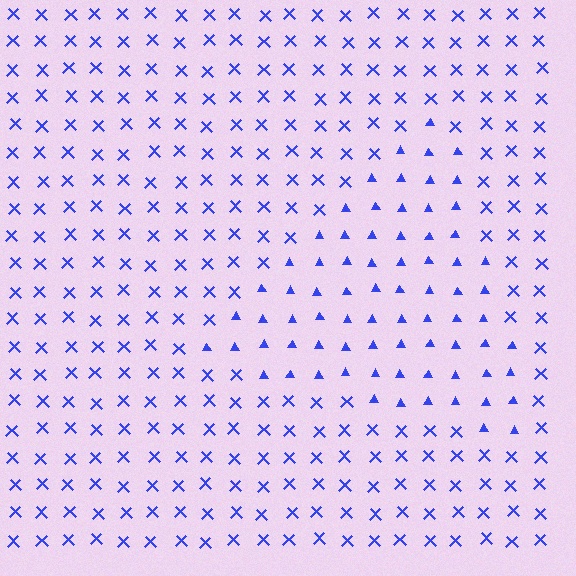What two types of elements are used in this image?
The image uses triangles inside the triangle region and X marks outside it.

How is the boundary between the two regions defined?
The boundary is defined by a change in element shape: triangles inside vs. X marks outside. All elements share the same color and spacing.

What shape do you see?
I see a triangle.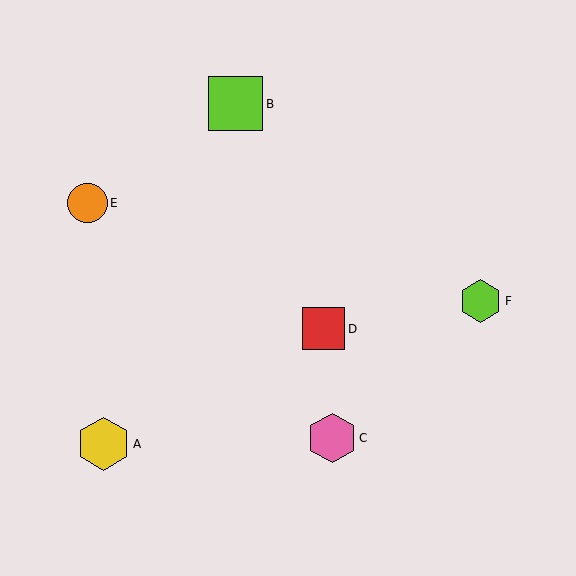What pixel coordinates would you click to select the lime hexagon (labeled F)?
Click at (481, 301) to select the lime hexagon F.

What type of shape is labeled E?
Shape E is an orange circle.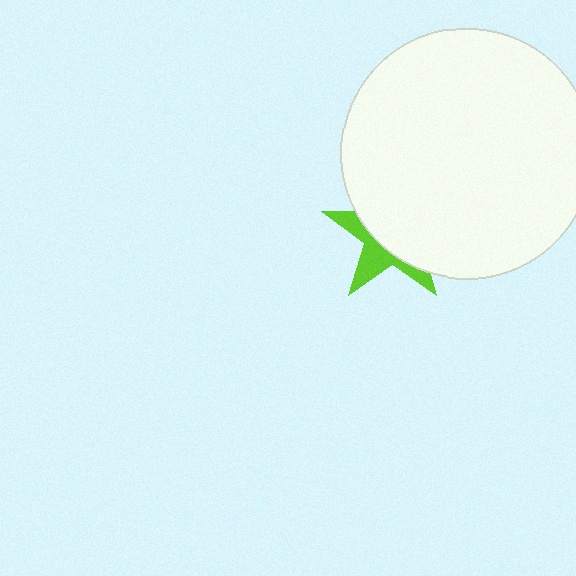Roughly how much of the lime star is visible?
A small part of it is visible (roughly 36%).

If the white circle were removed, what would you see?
You would see the complete lime star.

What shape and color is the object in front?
The object in front is a white circle.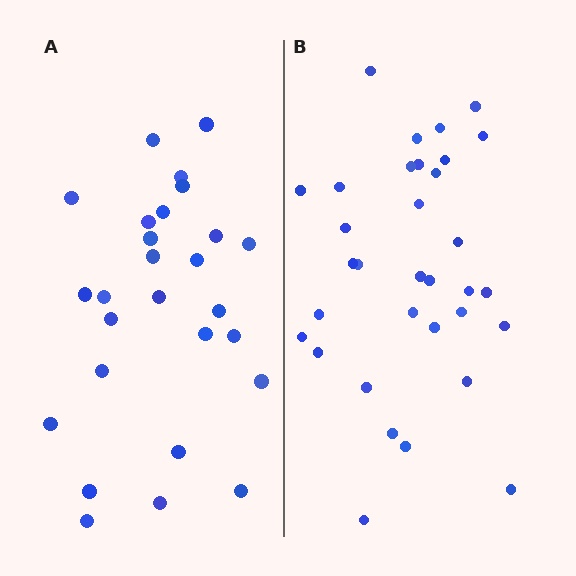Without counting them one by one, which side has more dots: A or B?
Region B (the right region) has more dots.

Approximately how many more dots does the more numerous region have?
Region B has about 6 more dots than region A.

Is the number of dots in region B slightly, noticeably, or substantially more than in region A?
Region B has only slightly more — the two regions are fairly close. The ratio is roughly 1.2 to 1.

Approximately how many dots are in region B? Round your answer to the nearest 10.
About 30 dots. (The exact count is 33, which rounds to 30.)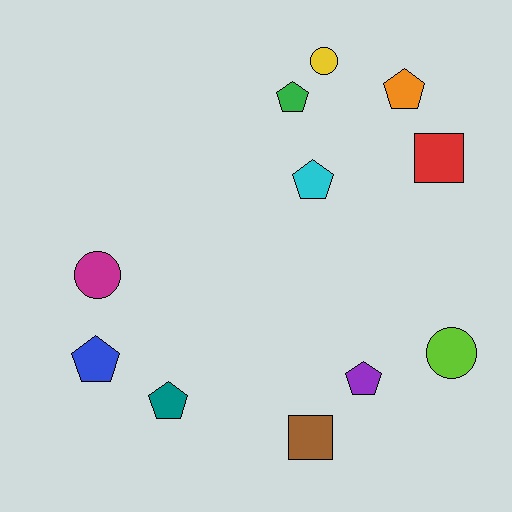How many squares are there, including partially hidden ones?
There are 2 squares.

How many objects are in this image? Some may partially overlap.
There are 11 objects.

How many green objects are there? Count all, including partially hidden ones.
There is 1 green object.